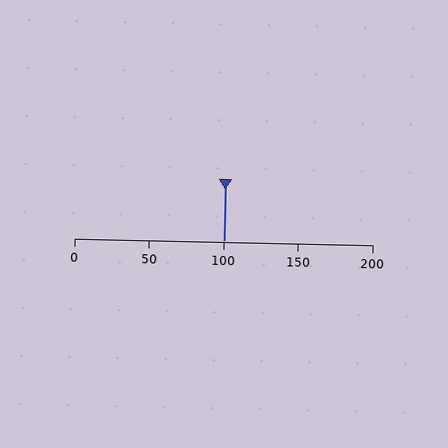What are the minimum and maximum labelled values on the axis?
The axis runs from 0 to 200.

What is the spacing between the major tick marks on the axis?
The major ticks are spaced 50 apart.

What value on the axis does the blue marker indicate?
The marker indicates approximately 100.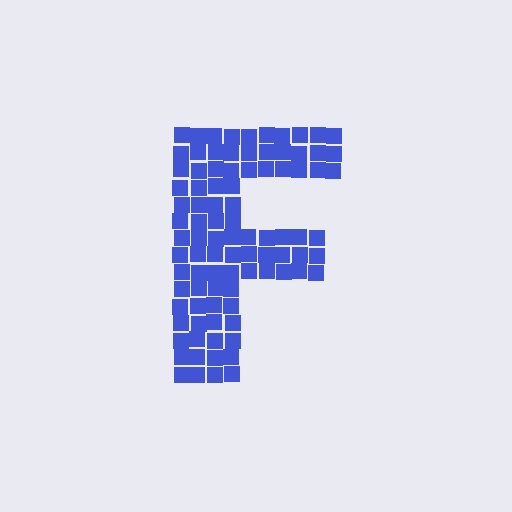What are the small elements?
The small elements are squares.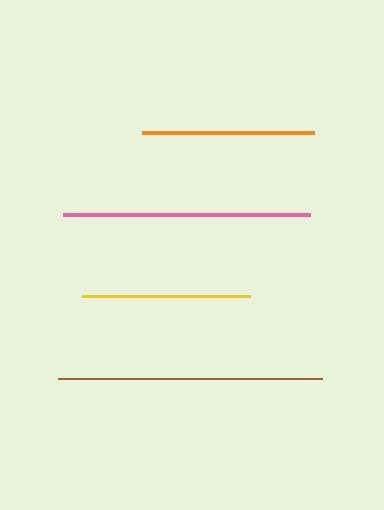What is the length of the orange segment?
The orange segment is approximately 172 pixels long.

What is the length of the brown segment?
The brown segment is approximately 264 pixels long.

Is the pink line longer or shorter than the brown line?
The brown line is longer than the pink line.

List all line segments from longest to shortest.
From longest to shortest: brown, pink, orange, yellow.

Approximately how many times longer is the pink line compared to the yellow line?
The pink line is approximately 1.5 times the length of the yellow line.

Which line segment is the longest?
The brown line is the longest at approximately 264 pixels.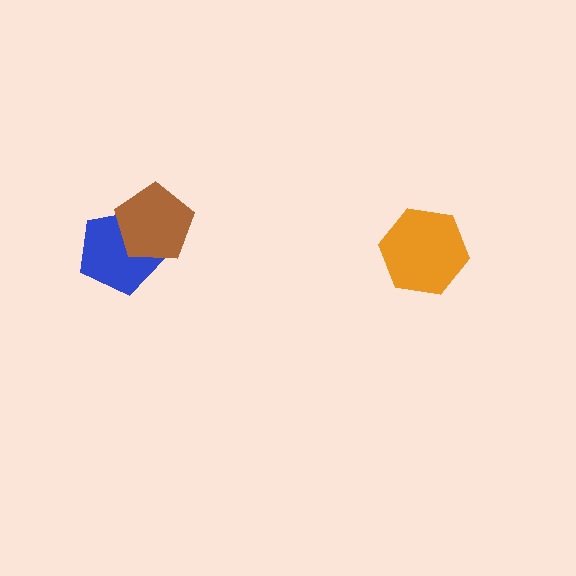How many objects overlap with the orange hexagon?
0 objects overlap with the orange hexagon.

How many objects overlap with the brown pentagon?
1 object overlaps with the brown pentagon.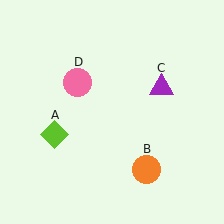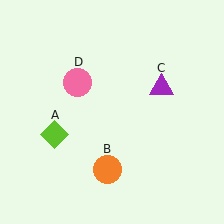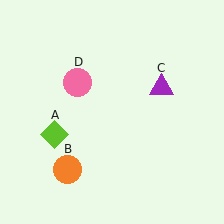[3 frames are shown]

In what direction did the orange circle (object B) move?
The orange circle (object B) moved left.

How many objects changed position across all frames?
1 object changed position: orange circle (object B).